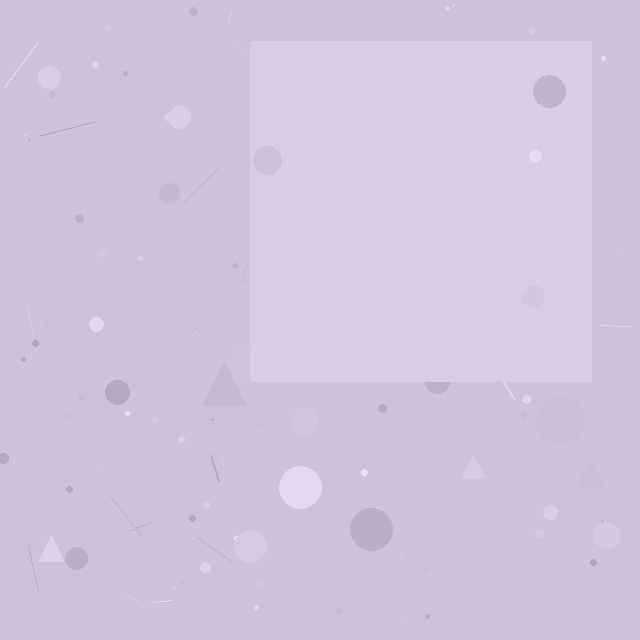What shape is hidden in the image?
A square is hidden in the image.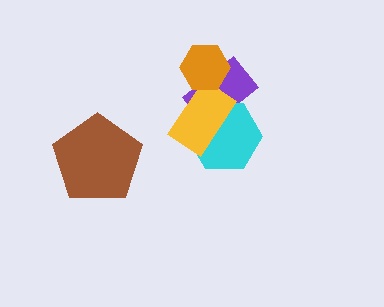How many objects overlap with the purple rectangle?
3 objects overlap with the purple rectangle.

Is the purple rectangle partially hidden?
Yes, it is partially covered by another shape.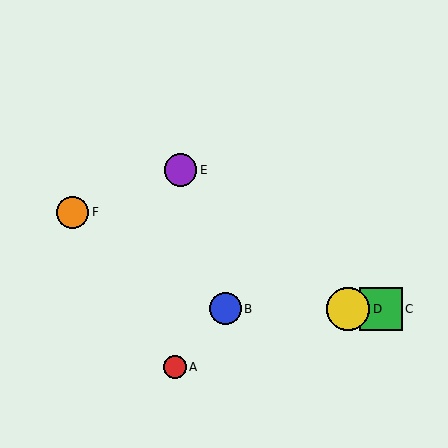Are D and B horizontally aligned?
Yes, both are at y≈309.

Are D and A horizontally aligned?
No, D is at y≈309 and A is at y≈367.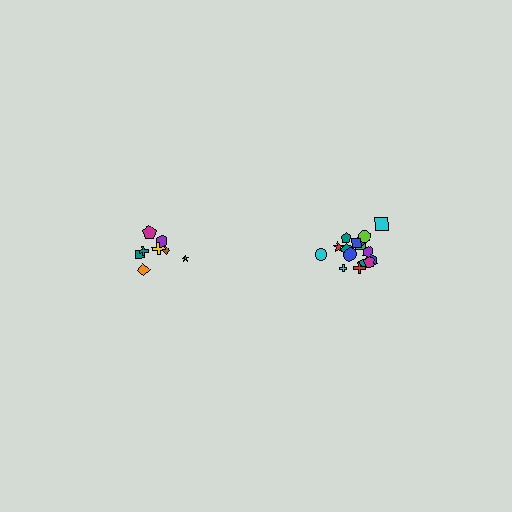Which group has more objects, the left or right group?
The right group.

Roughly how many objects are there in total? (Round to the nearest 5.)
Roughly 25 objects in total.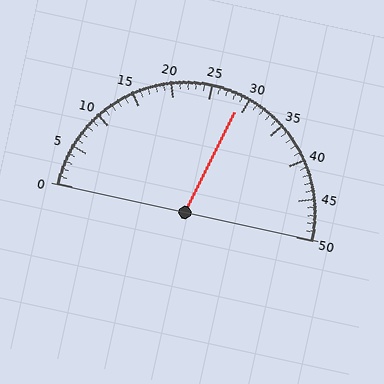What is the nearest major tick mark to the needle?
The nearest major tick mark is 30.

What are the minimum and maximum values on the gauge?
The gauge ranges from 0 to 50.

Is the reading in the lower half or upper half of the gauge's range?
The reading is in the upper half of the range (0 to 50).